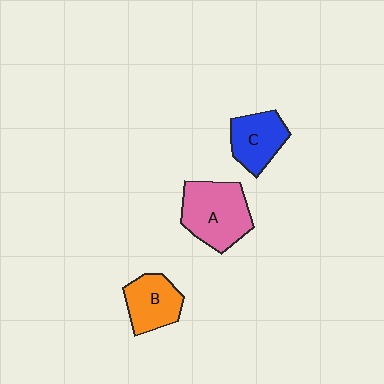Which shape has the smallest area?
Shape B (orange).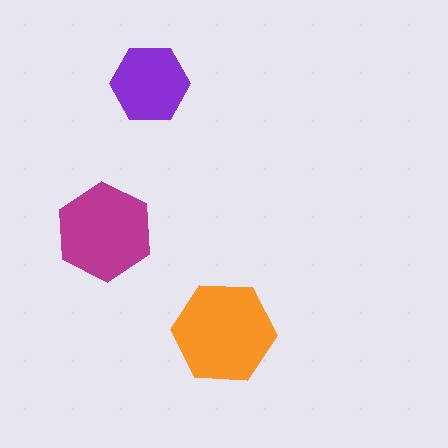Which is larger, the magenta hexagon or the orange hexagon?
The orange one.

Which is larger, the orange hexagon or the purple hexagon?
The orange one.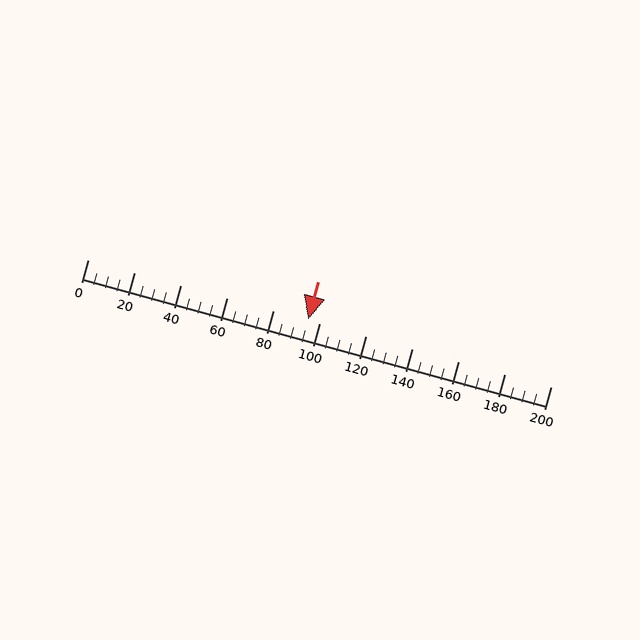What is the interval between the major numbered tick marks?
The major tick marks are spaced 20 units apart.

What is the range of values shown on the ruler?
The ruler shows values from 0 to 200.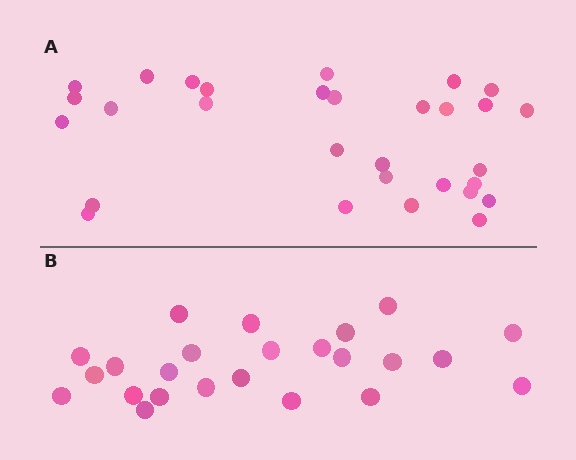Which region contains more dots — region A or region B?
Region A (the top region) has more dots.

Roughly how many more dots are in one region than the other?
Region A has about 6 more dots than region B.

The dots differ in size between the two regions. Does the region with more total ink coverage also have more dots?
No. Region B has more total ink coverage because its dots are larger, but region A actually contains more individual dots. Total area can be misleading — the number of items is what matters here.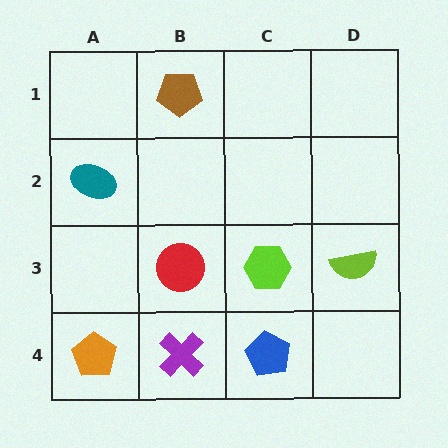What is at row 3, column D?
A lime semicircle.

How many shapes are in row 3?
3 shapes.